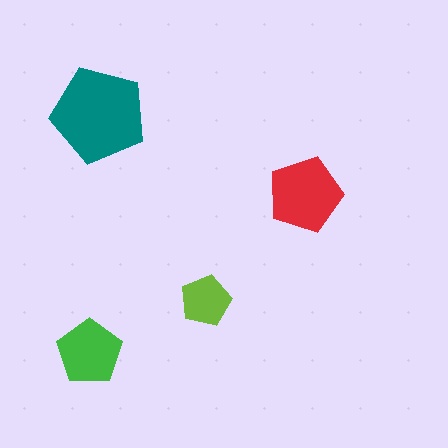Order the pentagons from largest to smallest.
the teal one, the red one, the green one, the lime one.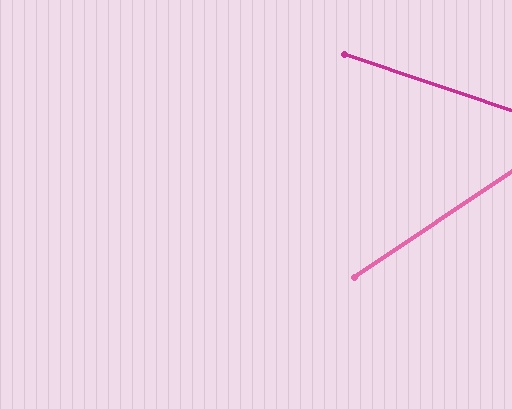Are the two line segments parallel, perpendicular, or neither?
Neither parallel nor perpendicular — they differ by about 52°.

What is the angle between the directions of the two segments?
Approximately 52 degrees.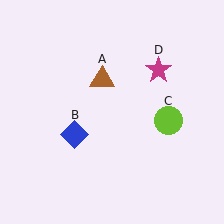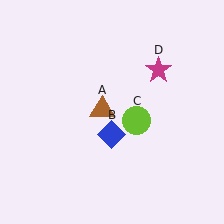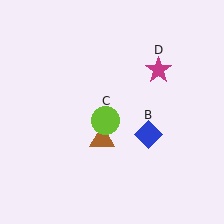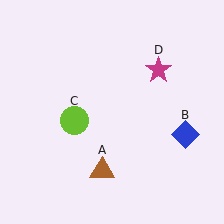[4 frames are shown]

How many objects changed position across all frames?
3 objects changed position: brown triangle (object A), blue diamond (object B), lime circle (object C).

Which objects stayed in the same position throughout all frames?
Magenta star (object D) remained stationary.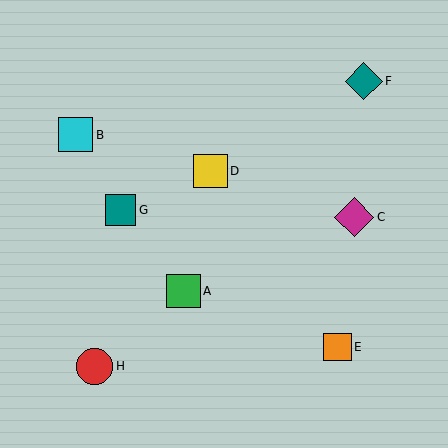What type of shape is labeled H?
Shape H is a red circle.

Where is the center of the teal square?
The center of the teal square is at (121, 210).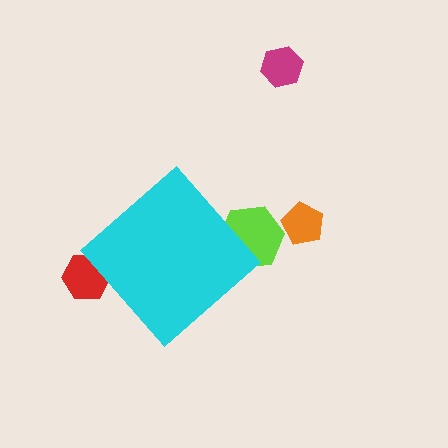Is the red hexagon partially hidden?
Yes, the red hexagon is partially hidden behind the cyan diamond.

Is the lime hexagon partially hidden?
Yes, the lime hexagon is partially hidden behind the cyan diamond.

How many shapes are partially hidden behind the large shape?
2 shapes are partially hidden.